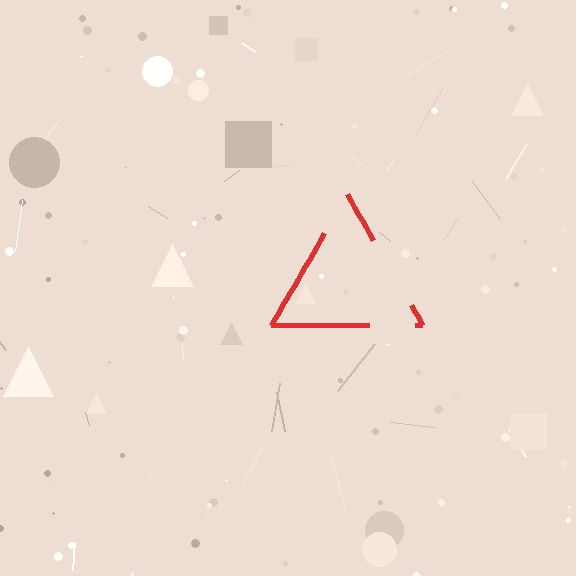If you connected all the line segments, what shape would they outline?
They would outline a triangle.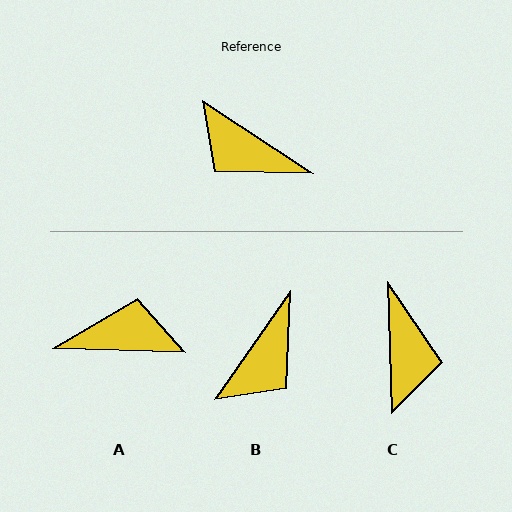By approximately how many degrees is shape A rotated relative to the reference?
Approximately 148 degrees clockwise.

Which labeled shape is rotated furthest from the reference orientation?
A, about 148 degrees away.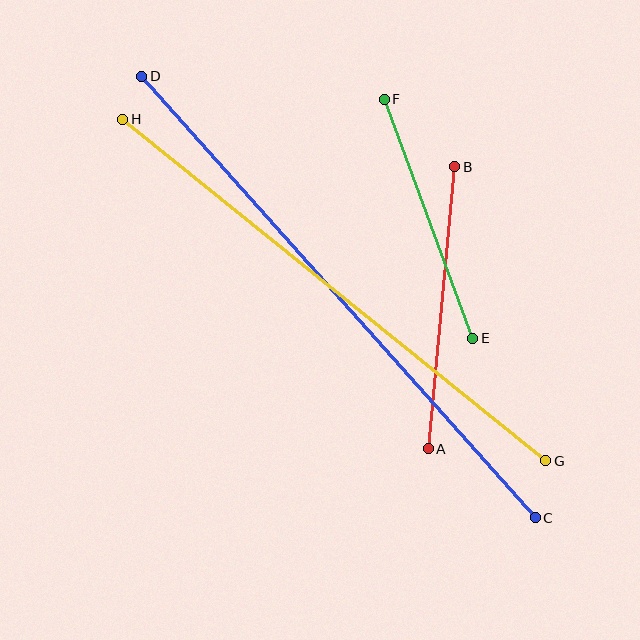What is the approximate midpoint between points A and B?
The midpoint is at approximately (441, 308) pixels.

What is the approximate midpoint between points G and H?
The midpoint is at approximately (334, 290) pixels.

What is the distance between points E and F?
The distance is approximately 255 pixels.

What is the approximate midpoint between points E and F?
The midpoint is at approximately (428, 219) pixels.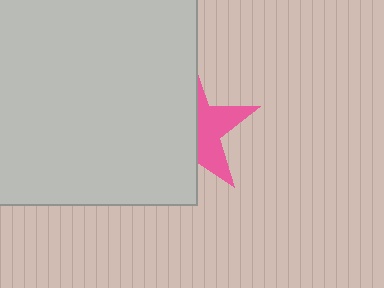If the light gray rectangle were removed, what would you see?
You would see the complete pink star.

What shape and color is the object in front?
The object in front is a light gray rectangle.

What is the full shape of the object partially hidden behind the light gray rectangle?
The partially hidden object is a pink star.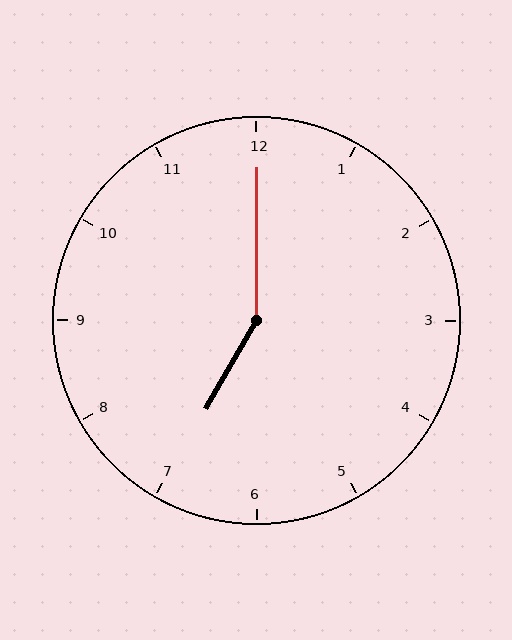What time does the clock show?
7:00.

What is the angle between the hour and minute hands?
Approximately 150 degrees.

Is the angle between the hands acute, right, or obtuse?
It is obtuse.